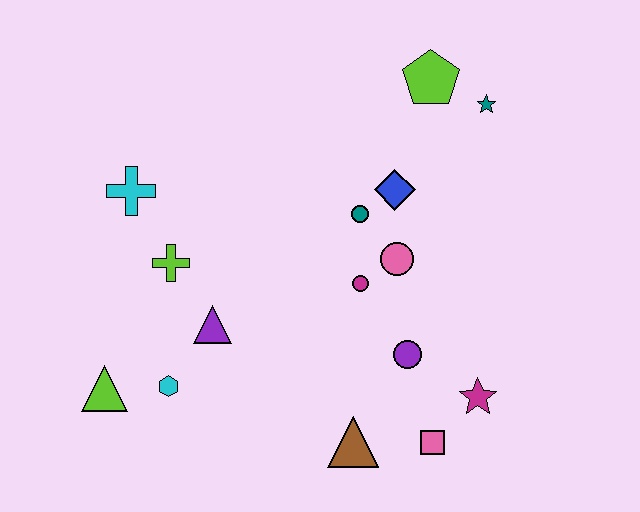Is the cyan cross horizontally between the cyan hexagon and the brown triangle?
No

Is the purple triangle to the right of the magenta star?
No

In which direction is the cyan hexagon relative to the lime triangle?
The cyan hexagon is to the right of the lime triangle.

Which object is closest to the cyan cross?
The lime cross is closest to the cyan cross.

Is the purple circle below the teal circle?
Yes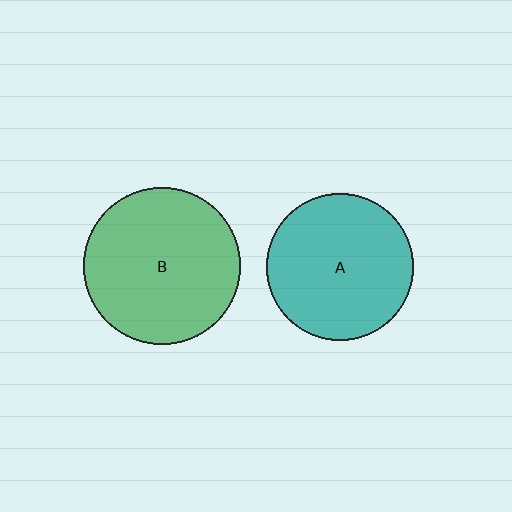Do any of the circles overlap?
No, none of the circles overlap.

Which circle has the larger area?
Circle B (green).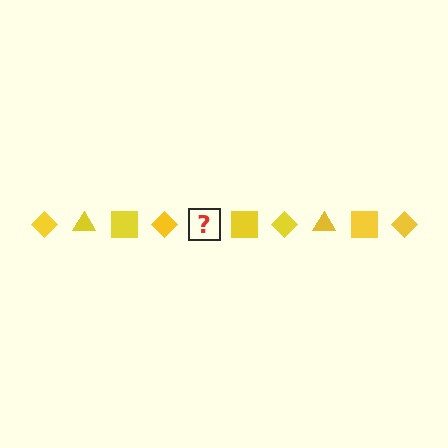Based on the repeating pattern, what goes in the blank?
The blank should be a yellow triangle.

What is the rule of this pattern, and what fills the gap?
The rule is that the pattern cycles through diamond, triangle, square shapes in yellow. The gap should be filled with a yellow triangle.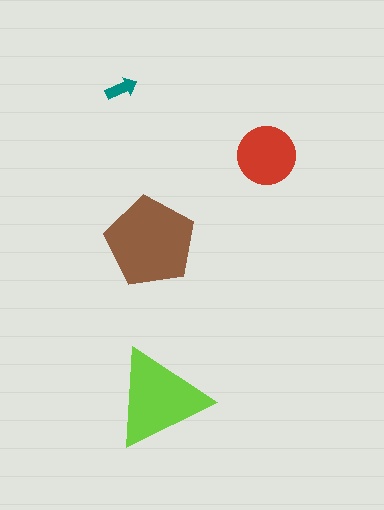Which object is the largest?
The brown pentagon.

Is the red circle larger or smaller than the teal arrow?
Larger.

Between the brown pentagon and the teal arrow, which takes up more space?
The brown pentagon.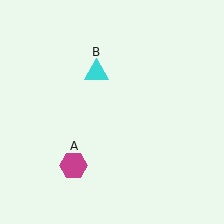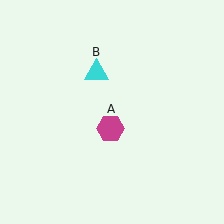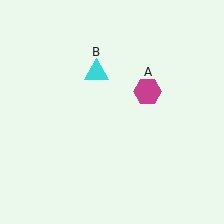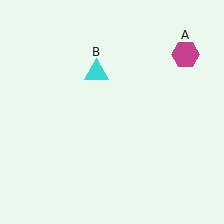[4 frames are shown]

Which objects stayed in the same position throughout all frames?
Cyan triangle (object B) remained stationary.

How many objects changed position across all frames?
1 object changed position: magenta hexagon (object A).